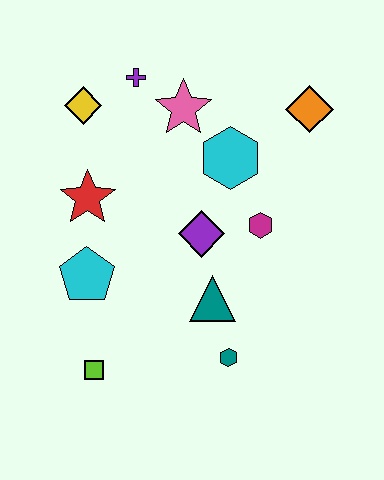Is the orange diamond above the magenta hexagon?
Yes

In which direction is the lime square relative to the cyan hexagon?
The lime square is below the cyan hexagon.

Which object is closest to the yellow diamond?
The purple cross is closest to the yellow diamond.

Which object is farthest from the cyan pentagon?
The orange diamond is farthest from the cyan pentagon.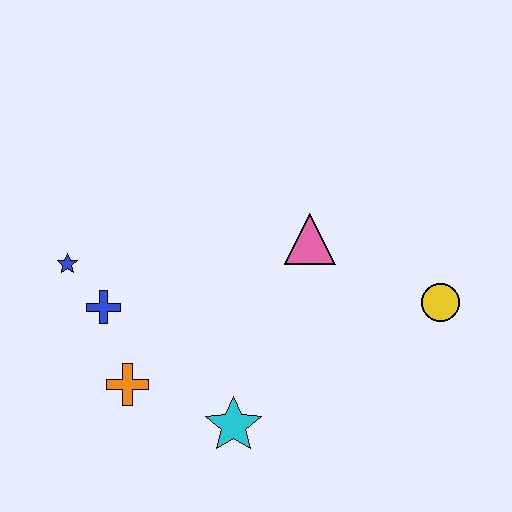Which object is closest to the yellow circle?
The pink triangle is closest to the yellow circle.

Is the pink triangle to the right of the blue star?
Yes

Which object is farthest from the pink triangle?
The blue star is farthest from the pink triangle.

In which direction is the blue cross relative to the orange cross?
The blue cross is above the orange cross.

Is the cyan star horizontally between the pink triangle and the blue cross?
Yes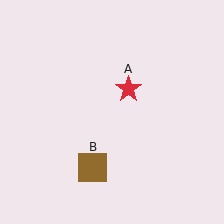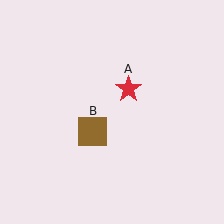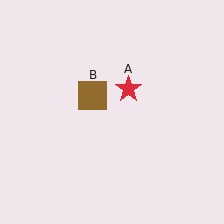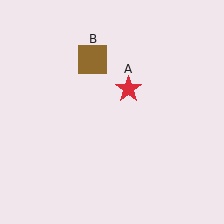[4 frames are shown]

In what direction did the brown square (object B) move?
The brown square (object B) moved up.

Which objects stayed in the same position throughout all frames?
Red star (object A) remained stationary.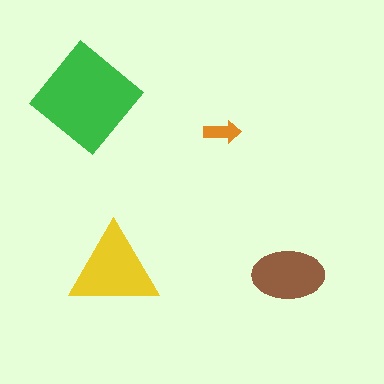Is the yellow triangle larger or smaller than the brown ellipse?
Larger.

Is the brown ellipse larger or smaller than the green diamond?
Smaller.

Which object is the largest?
The green diamond.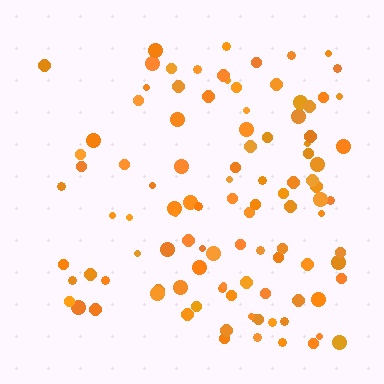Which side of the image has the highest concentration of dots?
The right.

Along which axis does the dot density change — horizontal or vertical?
Horizontal.